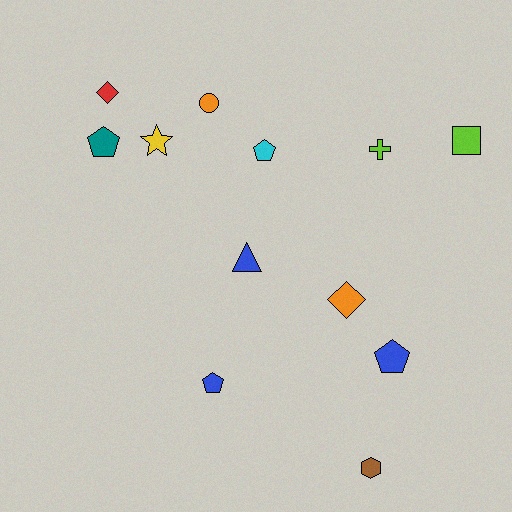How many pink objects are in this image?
There are no pink objects.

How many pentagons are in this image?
There are 4 pentagons.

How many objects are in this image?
There are 12 objects.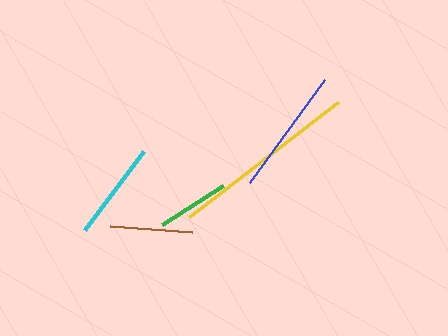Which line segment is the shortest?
The green line is the shortest at approximately 73 pixels.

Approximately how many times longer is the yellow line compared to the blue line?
The yellow line is approximately 1.5 times the length of the blue line.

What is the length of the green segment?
The green segment is approximately 73 pixels long.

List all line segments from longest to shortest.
From longest to shortest: yellow, blue, cyan, brown, green.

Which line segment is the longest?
The yellow line is the longest at approximately 188 pixels.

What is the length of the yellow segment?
The yellow segment is approximately 188 pixels long.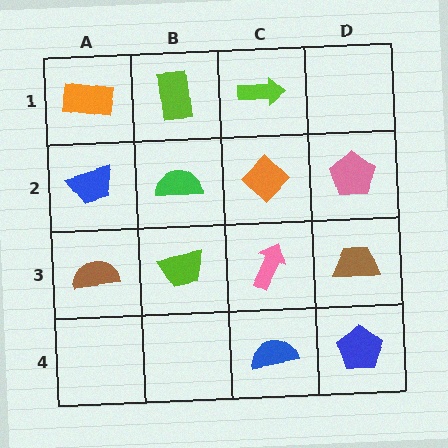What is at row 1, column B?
A lime rectangle.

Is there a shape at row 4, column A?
No, that cell is empty.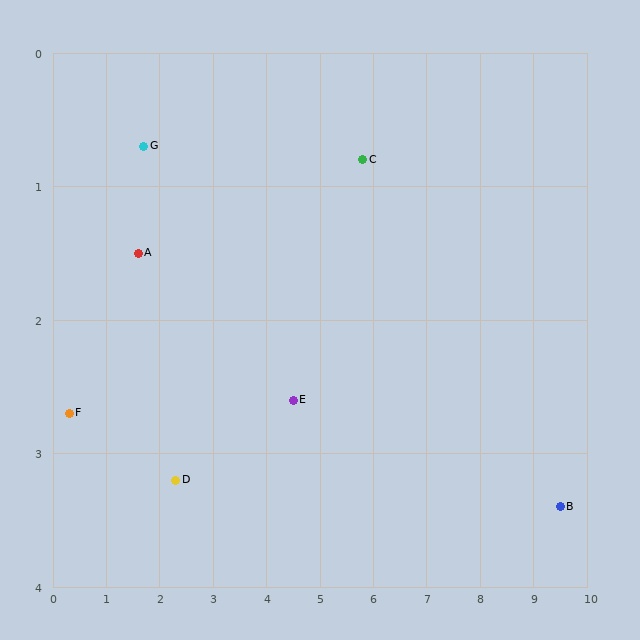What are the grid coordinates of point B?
Point B is at approximately (9.5, 3.4).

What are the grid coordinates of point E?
Point E is at approximately (4.5, 2.6).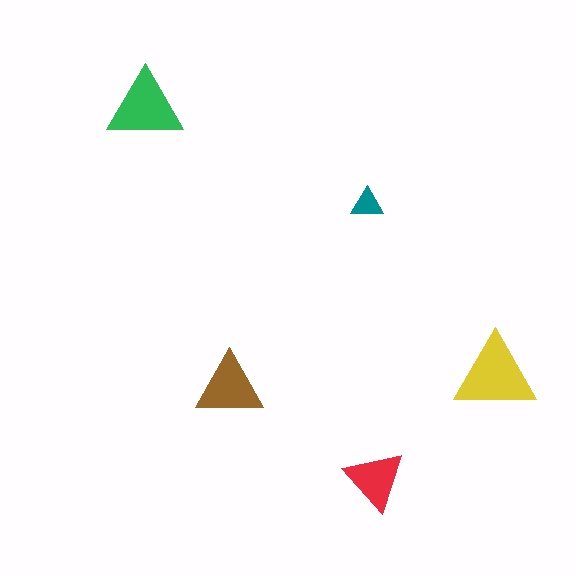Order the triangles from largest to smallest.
the yellow one, the green one, the brown one, the red one, the teal one.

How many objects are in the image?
There are 5 objects in the image.